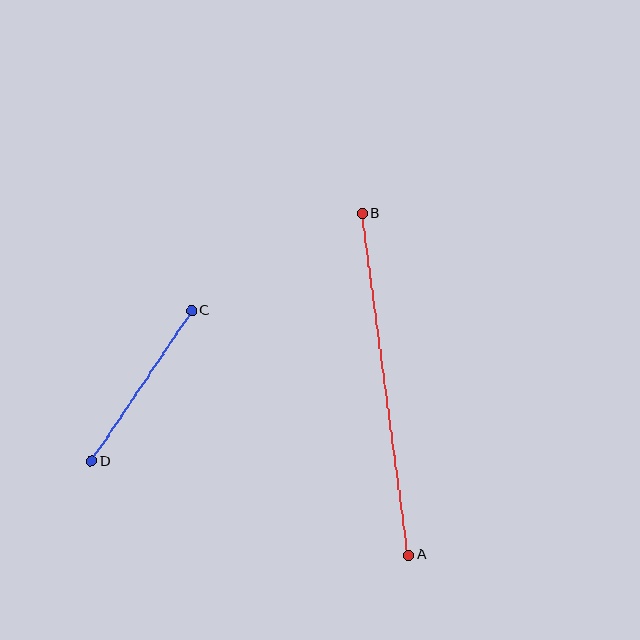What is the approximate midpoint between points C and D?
The midpoint is at approximately (141, 386) pixels.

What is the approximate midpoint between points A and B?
The midpoint is at approximately (385, 384) pixels.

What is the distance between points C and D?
The distance is approximately 181 pixels.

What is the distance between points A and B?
The distance is approximately 345 pixels.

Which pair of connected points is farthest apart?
Points A and B are farthest apart.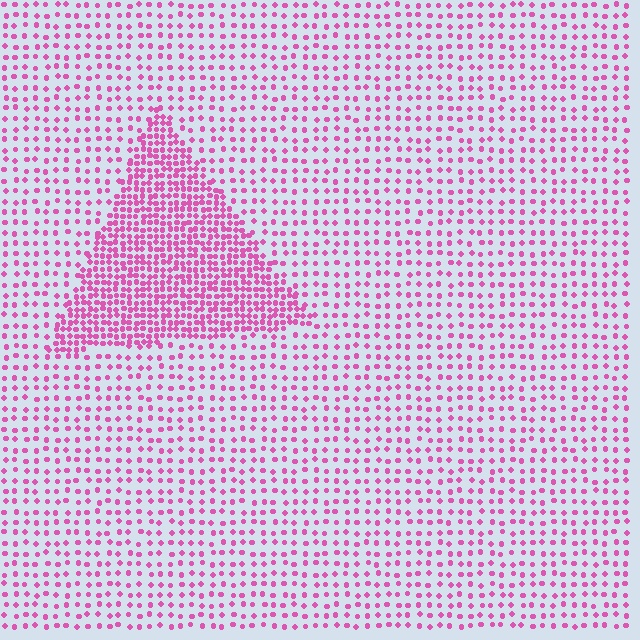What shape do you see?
I see a triangle.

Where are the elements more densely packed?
The elements are more densely packed inside the triangle boundary.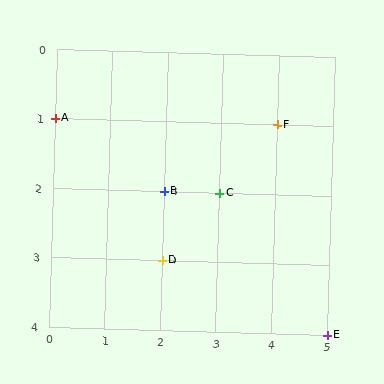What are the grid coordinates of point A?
Point A is at grid coordinates (0, 1).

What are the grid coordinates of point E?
Point E is at grid coordinates (5, 4).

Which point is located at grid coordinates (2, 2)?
Point B is at (2, 2).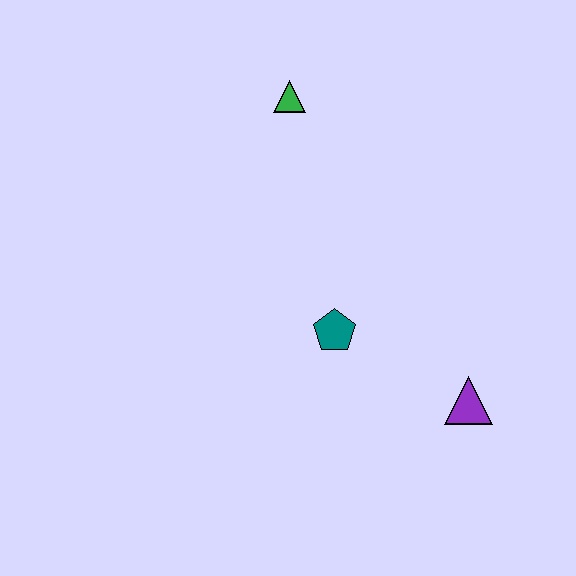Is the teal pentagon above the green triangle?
No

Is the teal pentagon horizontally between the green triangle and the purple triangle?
Yes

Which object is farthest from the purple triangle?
The green triangle is farthest from the purple triangle.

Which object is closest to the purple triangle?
The teal pentagon is closest to the purple triangle.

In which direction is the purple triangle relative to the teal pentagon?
The purple triangle is to the right of the teal pentagon.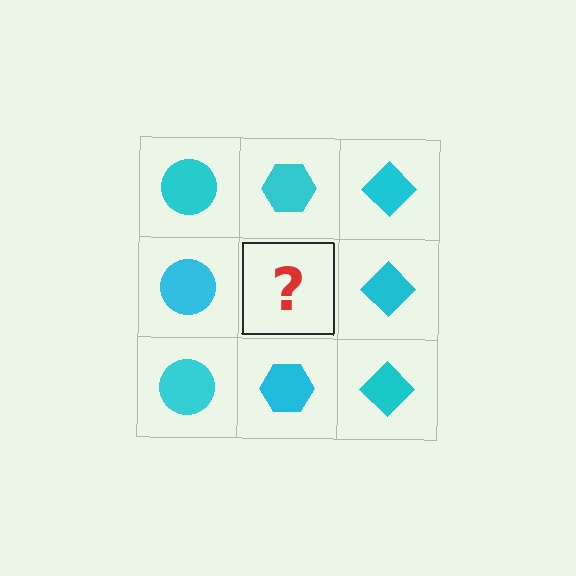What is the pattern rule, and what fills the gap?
The rule is that each column has a consistent shape. The gap should be filled with a cyan hexagon.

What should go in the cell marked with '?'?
The missing cell should contain a cyan hexagon.